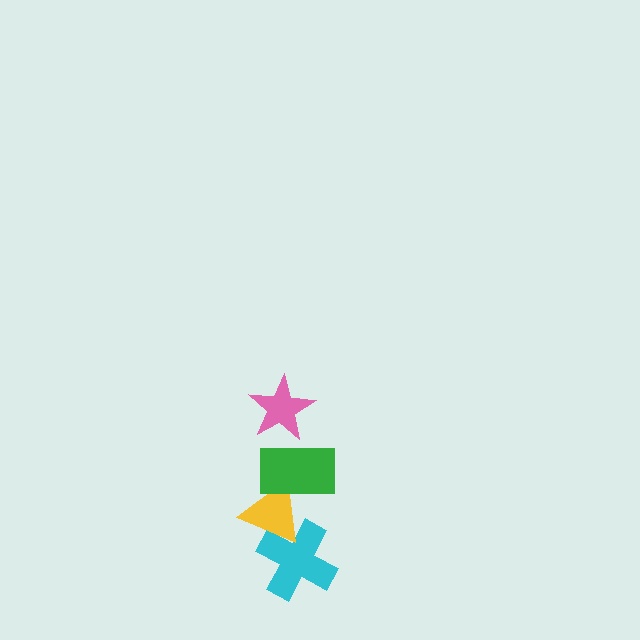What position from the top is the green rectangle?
The green rectangle is 2nd from the top.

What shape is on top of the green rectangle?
The pink star is on top of the green rectangle.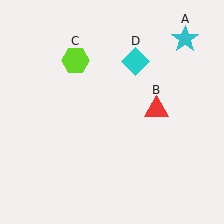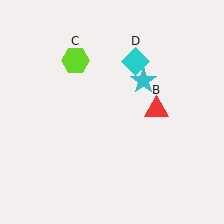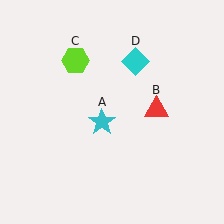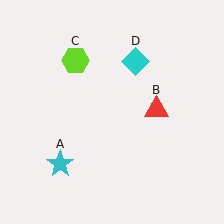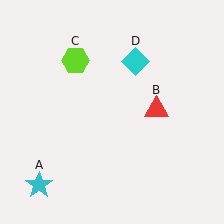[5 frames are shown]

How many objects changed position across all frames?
1 object changed position: cyan star (object A).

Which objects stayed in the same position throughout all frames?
Red triangle (object B) and lime hexagon (object C) and cyan diamond (object D) remained stationary.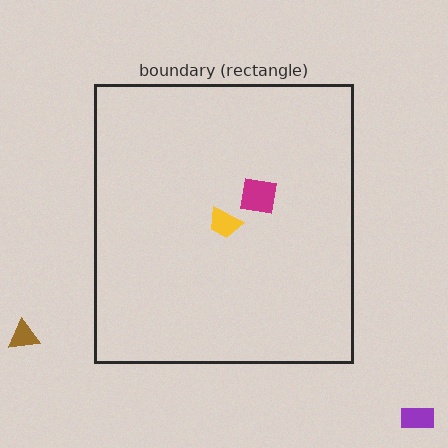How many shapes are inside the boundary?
2 inside, 2 outside.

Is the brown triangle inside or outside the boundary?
Outside.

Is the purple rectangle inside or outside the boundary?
Outside.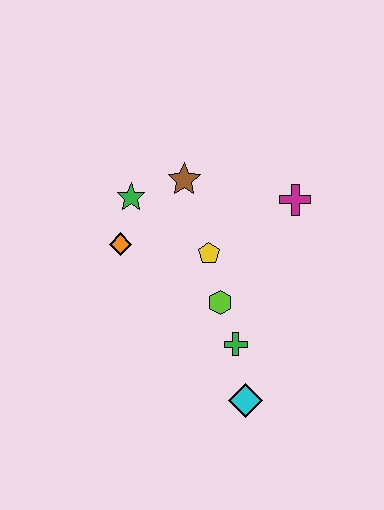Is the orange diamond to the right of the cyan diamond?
No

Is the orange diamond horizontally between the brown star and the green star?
No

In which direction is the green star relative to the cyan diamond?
The green star is above the cyan diamond.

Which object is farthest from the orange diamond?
The cyan diamond is farthest from the orange diamond.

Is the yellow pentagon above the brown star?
No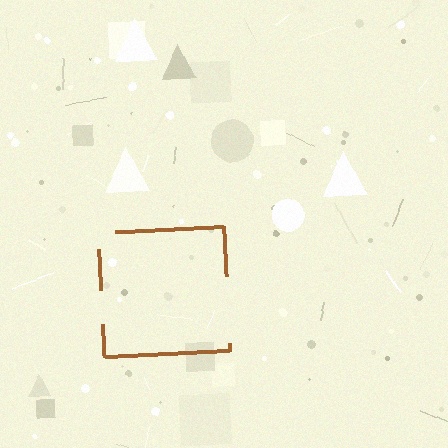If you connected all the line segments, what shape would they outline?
They would outline a square.